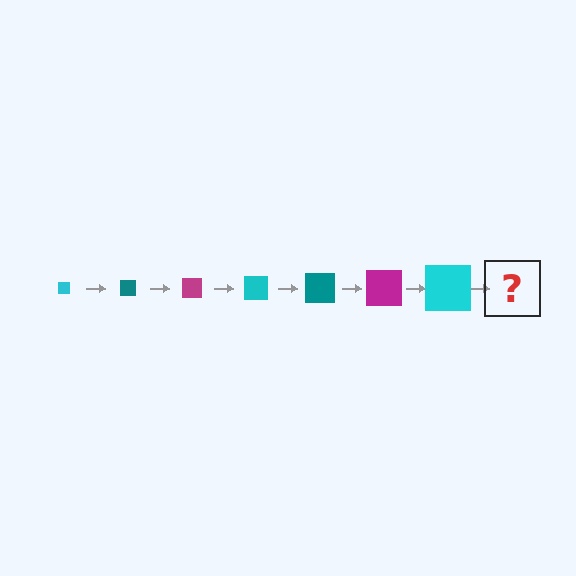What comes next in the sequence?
The next element should be a teal square, larger than the previous one.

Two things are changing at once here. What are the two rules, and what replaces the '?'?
The two rules are that the square grows larger each step and the color cycles through cyan, teal, and magenta. The '?' should be a teal square, larger than the previous one.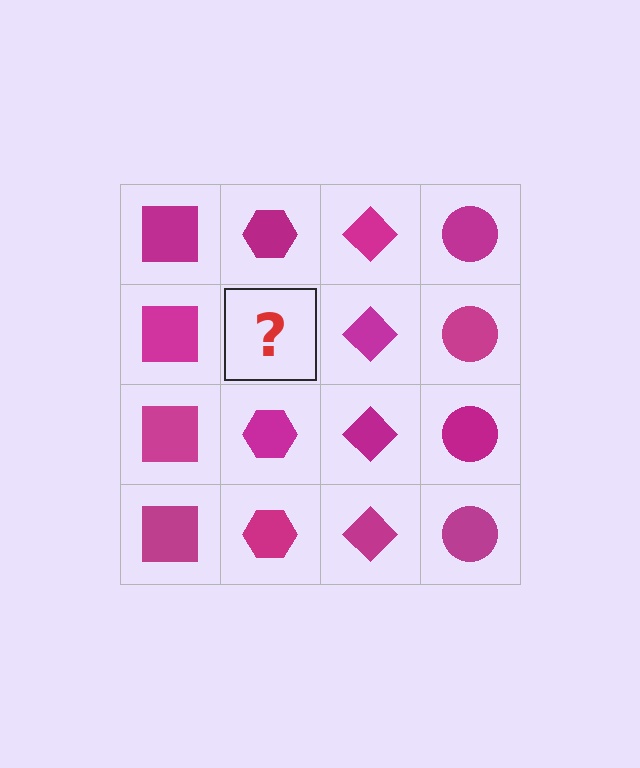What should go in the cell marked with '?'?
The missing cell should contain a magenta hexagon.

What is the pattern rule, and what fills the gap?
The rule is that each column has a consistent shape. The gap should be filled with a magenta hexagon.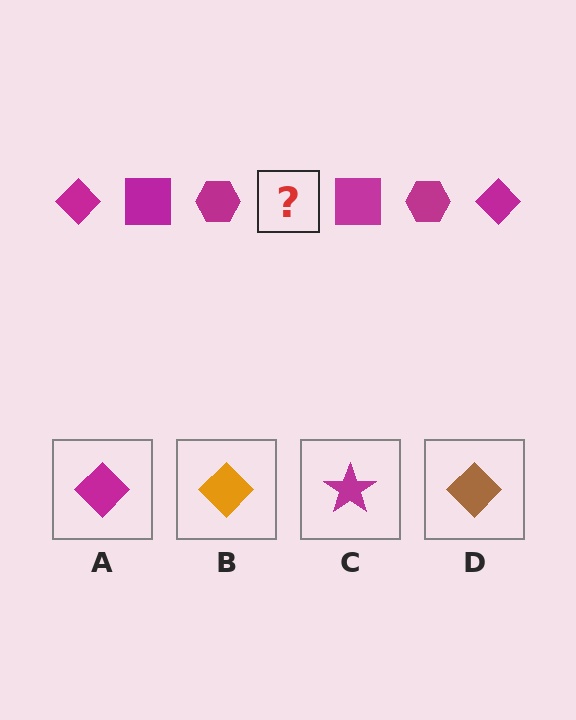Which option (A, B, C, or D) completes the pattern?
A.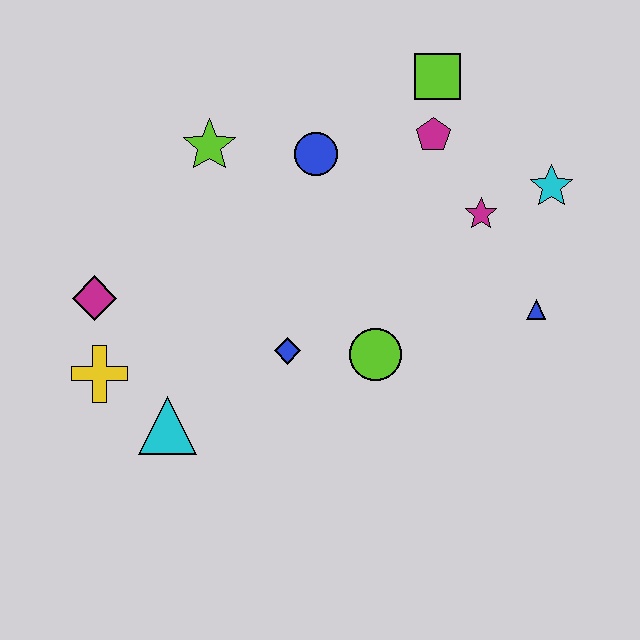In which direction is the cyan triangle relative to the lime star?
The cyan triangle is below the lime star.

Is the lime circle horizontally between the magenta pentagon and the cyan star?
No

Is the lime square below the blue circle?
No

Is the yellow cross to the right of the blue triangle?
No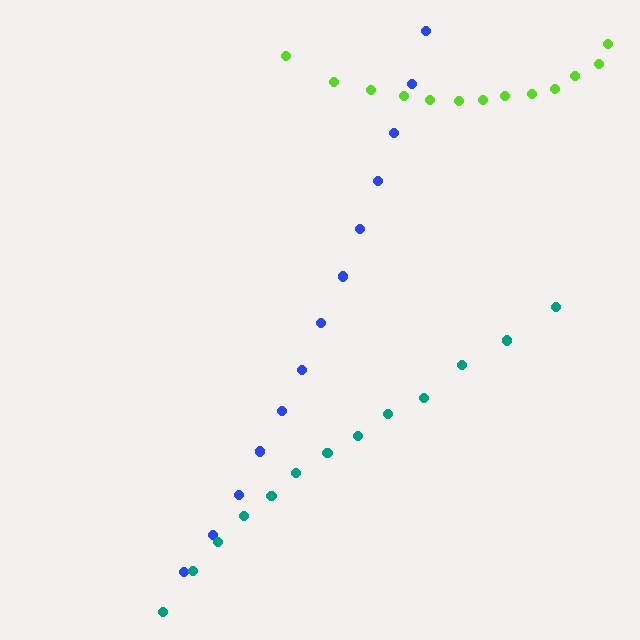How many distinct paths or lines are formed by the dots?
There are 3 distinct paths.